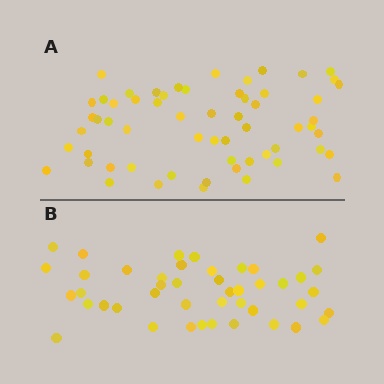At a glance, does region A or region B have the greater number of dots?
Region A (the top region) has more dots.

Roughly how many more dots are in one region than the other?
Region A has approximately 15 more dots than region B.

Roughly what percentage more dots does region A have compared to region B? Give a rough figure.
About 35% more.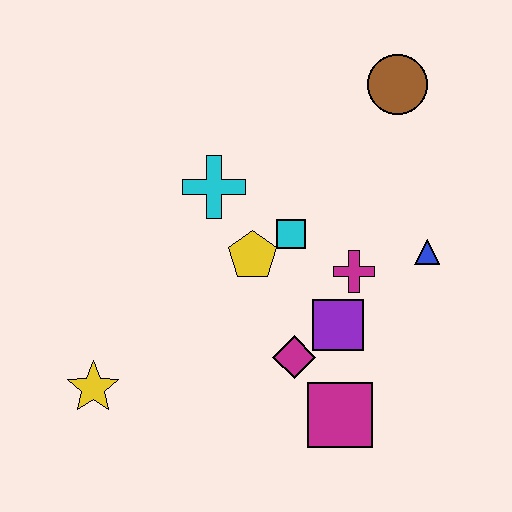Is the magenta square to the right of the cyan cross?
Yes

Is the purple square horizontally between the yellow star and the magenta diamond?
No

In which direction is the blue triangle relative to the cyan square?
The blue triangle is to the right of the cyan square.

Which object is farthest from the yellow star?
The brown circle is farthest from the yellow star.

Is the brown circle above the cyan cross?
Yes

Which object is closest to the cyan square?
The yellow pentagon is closest to the cyan square.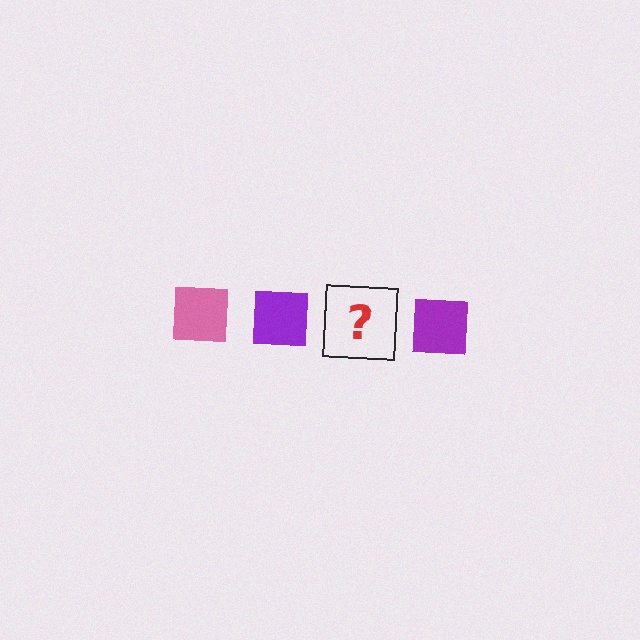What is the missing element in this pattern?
The missing element is a pink square.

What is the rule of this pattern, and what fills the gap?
The rule is that the pattern cycles through pink, purple squares. The gap should be filled with a pink square.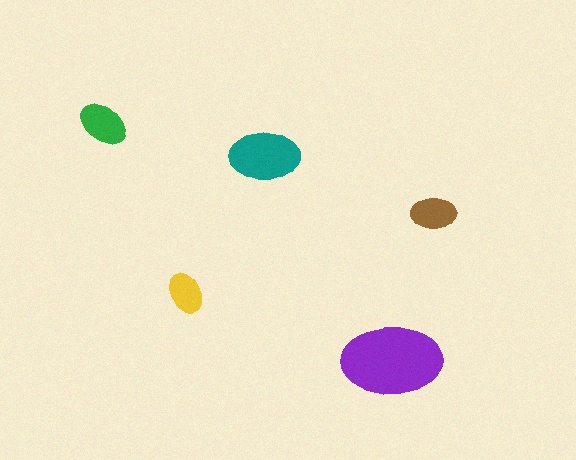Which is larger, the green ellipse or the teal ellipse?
The teal one.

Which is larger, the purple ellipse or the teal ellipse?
The purple one.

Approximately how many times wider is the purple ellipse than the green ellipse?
About 2 times wider.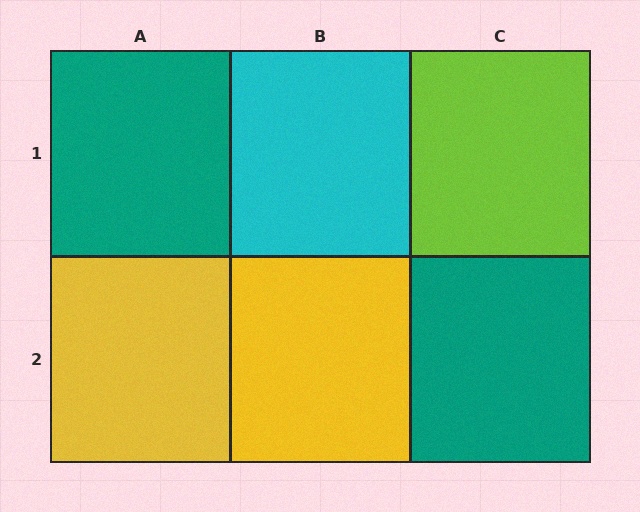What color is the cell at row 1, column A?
Teal.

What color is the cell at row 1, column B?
Cyan.